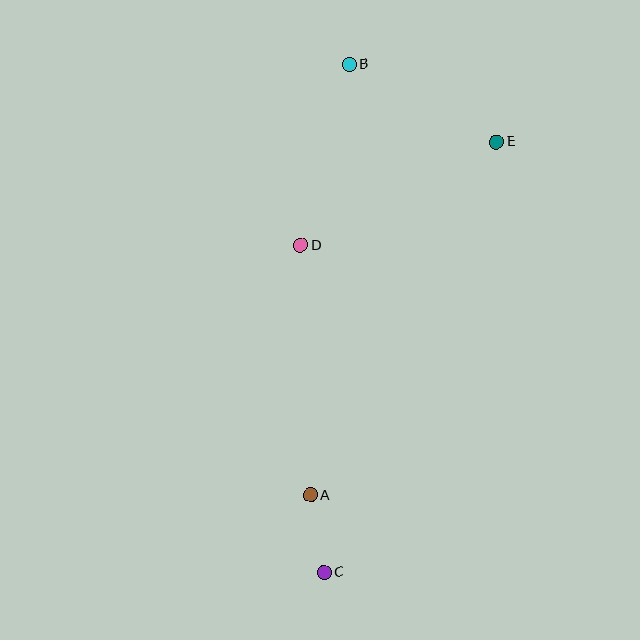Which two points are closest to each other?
Points A and C are closest to each other.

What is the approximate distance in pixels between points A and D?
The distance between A and D is approximately 250 pixels.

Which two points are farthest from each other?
Points B and C are farthest from each other.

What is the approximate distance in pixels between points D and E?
The distance between D and E is approximately 222 pixels.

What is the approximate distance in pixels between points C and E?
The distance between C and E is approximately 464 pixels.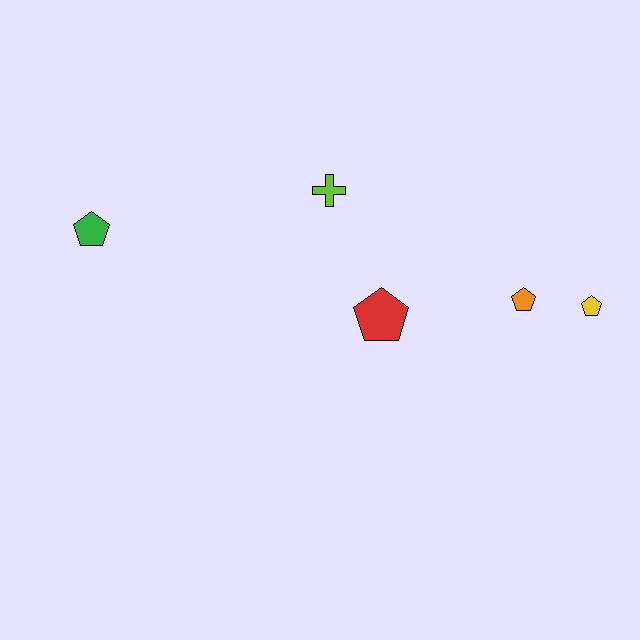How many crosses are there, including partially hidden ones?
There is 1 cross.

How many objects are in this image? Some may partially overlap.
There are 5 objects.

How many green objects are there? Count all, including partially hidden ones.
There is 1 green object.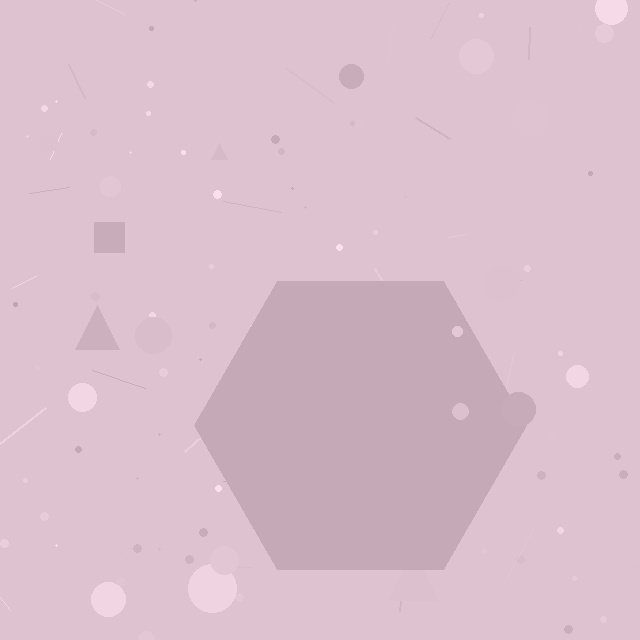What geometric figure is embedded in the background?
A hexagon is embedded in the background.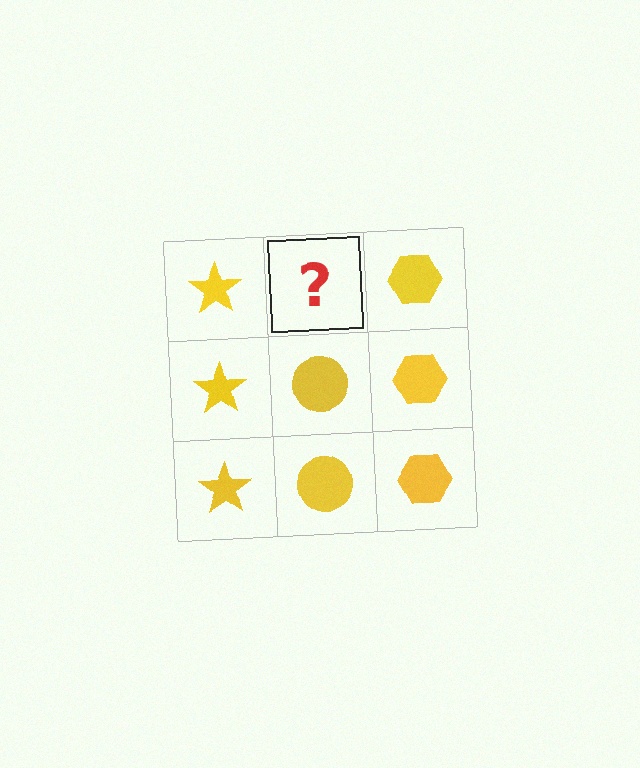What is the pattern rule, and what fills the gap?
The rule is that each column has a consistent shape. The gap should be filled with a yellow circle.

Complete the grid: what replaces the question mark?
The question mark should be replaced with a yellow circle.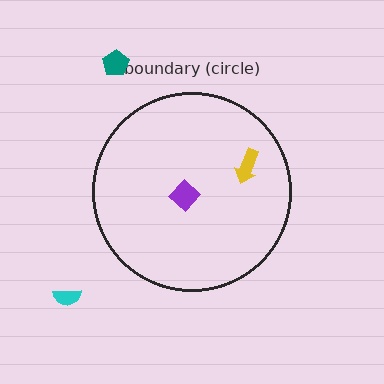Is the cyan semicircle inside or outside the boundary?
Outside.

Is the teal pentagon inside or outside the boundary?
Outside.